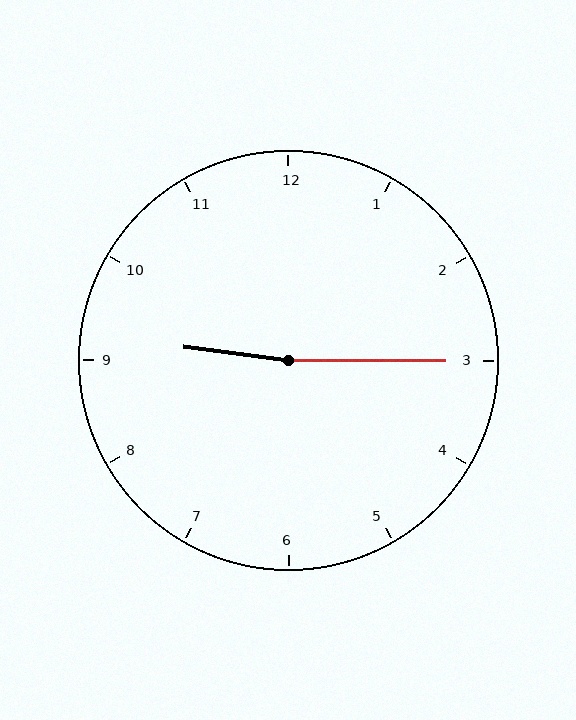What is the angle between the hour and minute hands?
Approximately 172 degrees.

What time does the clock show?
9:15.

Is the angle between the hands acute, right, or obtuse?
It is obtuse.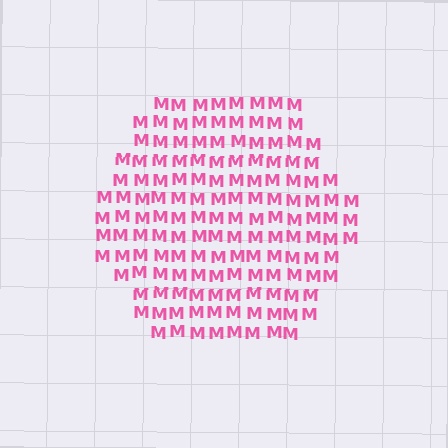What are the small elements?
The small elements are letter M's.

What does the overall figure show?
The overall figure shows a hexagon.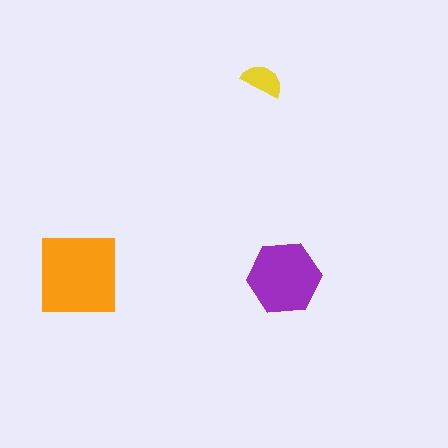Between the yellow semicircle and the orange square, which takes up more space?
The orange square.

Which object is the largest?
The orange square.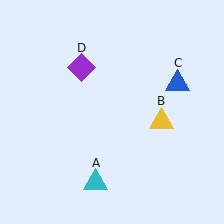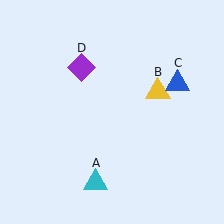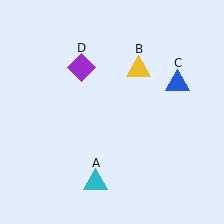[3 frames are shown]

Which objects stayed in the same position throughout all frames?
Cyan triangle (object A) and blue triangle (object C) and purple diamond (object D) remained stationary.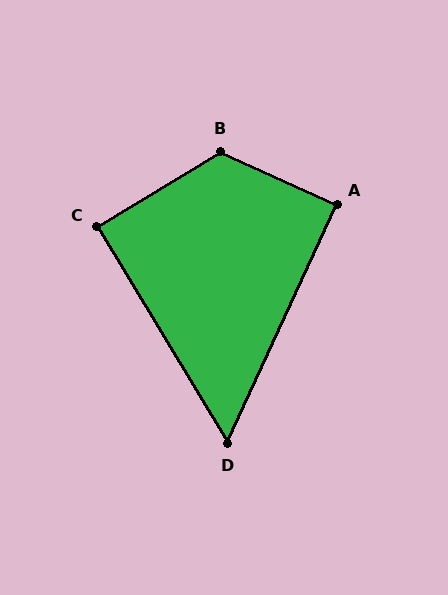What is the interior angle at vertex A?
Approximately 90 degrees (approximately right).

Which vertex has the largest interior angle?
B, at approximately 124 degrees.